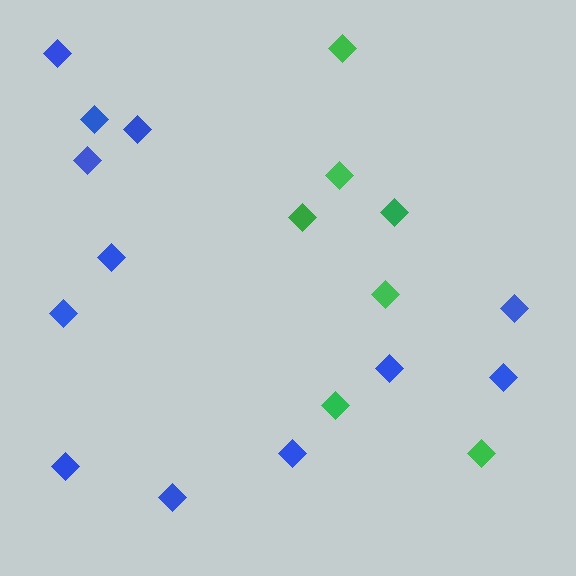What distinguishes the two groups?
There are 2 groups: one group of blue diamonds (12) and one group of green diamonds (7).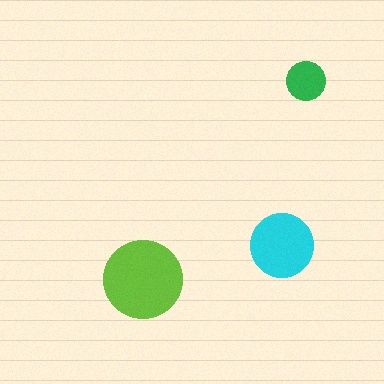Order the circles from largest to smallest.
the lime one, the cyan one, the green one.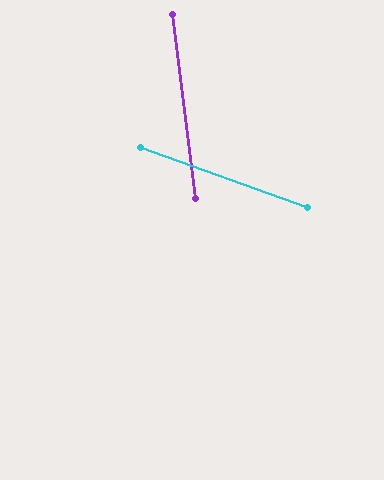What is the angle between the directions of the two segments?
Approximately 63 degrees.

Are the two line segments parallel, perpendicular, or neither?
Neither parallel nor perpendicular — they differ by about 63°.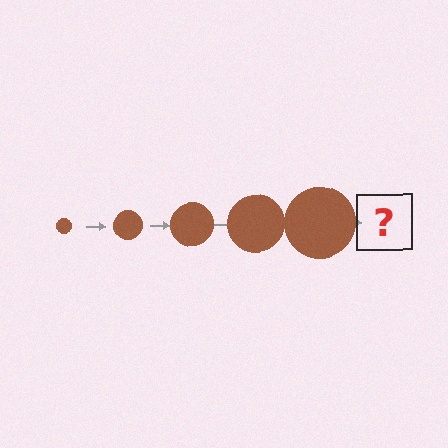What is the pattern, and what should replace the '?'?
The pattern is that the circle gets progressively larger each step. The '?' should be a brown circle, larger than the previous one.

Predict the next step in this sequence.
The next step is a brown circle, larger than the previous one.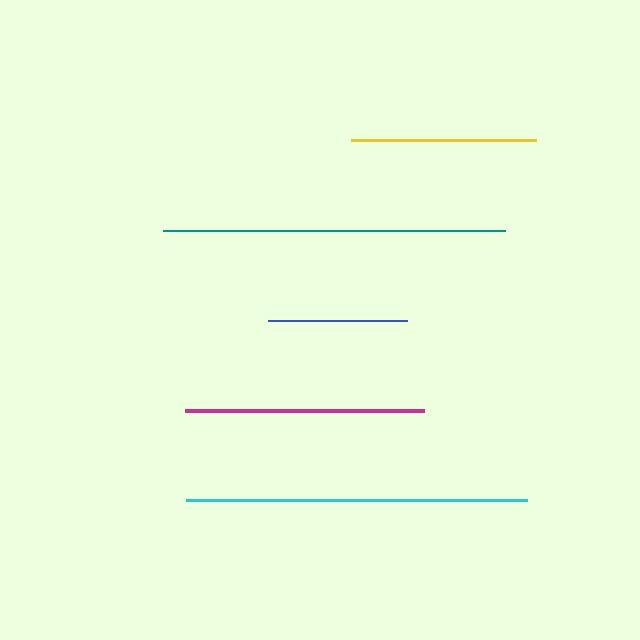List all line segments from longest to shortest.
From longest to shortest: teal, cyan, magenta, yellow, blue.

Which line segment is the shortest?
The blue line is the shortest at approximately 139 pixels.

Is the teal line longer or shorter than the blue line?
The teal line is longer than the blue line.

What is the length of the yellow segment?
The yellow segment is approximately 185 pixels long.